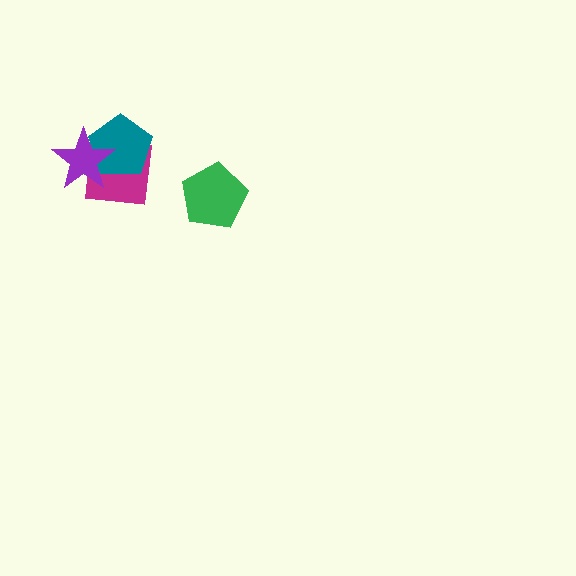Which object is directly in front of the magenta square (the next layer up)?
The teal pentagon is directly in front of the magenta square.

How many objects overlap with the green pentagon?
0 objects overlap with the green pentagon.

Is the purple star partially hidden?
No, no other shape covers it.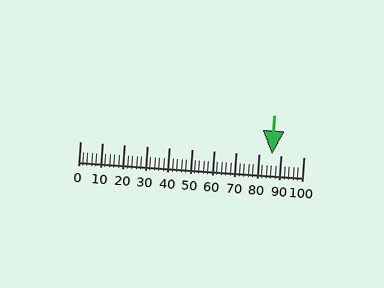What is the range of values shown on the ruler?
The ruler shows values from 0 to 100.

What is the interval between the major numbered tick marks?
The major tick marks are spaced 10 units apart.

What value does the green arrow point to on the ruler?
The green arrow points to approximately 86.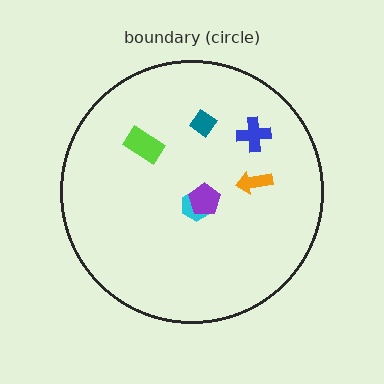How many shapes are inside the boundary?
6 inside, 0 outside.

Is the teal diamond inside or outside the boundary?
Inside.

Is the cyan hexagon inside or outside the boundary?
Inside.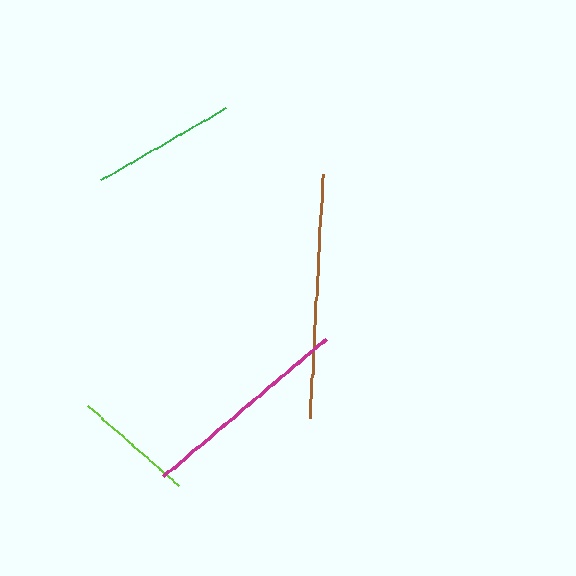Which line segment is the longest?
The brown line is the longest at approximately 245 pixels.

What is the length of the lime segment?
The lime segment is approximately 121 pixels long.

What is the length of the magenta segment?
The magenta segment is approximately 213 pixels long.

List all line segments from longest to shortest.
From longest to shortest: brown, magenta, green, lime.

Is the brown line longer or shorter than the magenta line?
The brown line is longer than the magenta line.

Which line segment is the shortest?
The lime line is the shortest at approximately 121 pixels.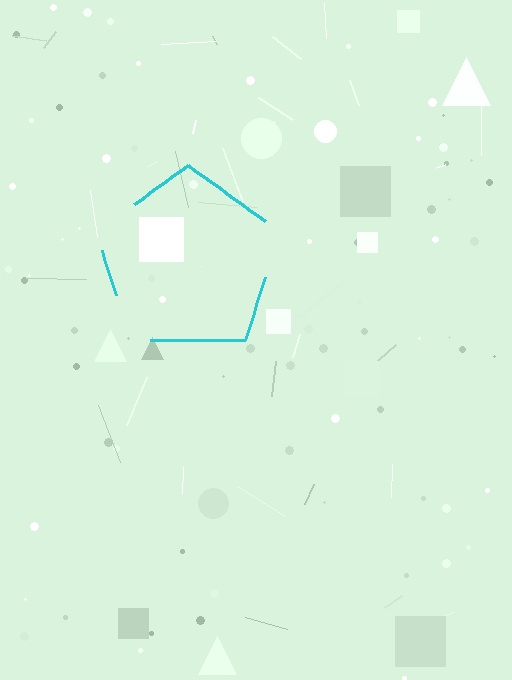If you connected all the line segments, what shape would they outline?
They would outline a pentagon.